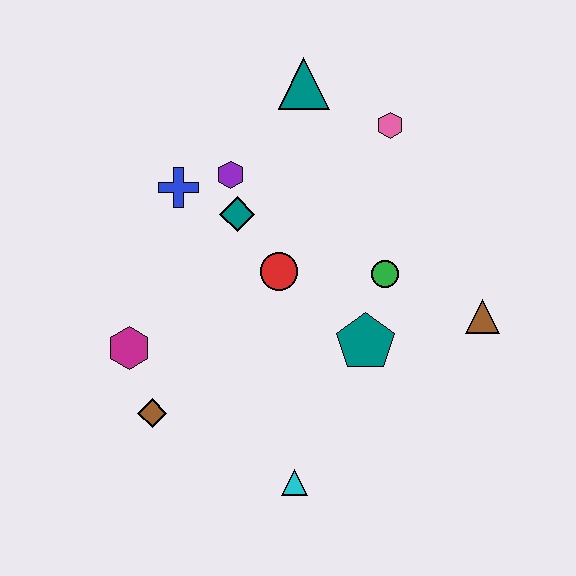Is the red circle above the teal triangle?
No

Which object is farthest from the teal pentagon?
The teal triangle is farthest from the teal pentagon.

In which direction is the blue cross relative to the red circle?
The blue cross is to the left of the red circle.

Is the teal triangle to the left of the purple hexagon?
No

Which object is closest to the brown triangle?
The green circle is closest to the brown triangle.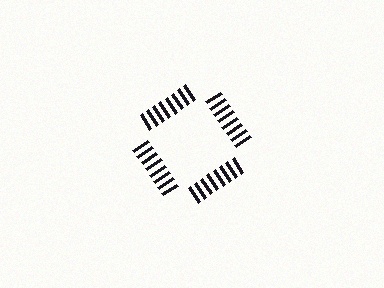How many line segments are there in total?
32 — 8 along each of the 4 edges.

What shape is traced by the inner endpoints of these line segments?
An illusory square — the line segments terminate on its edges but no continuous stroke is drawn.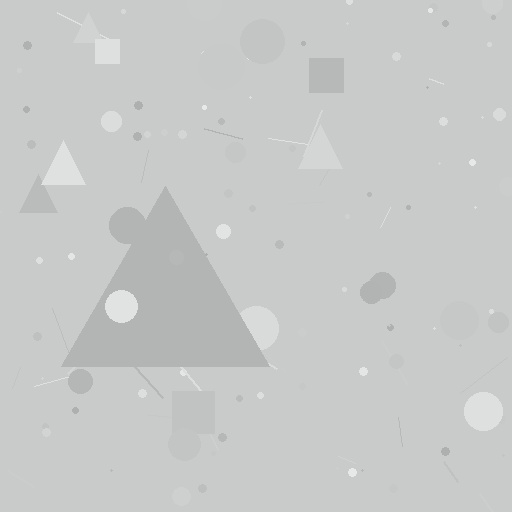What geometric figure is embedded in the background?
A triangle is embedded in the background.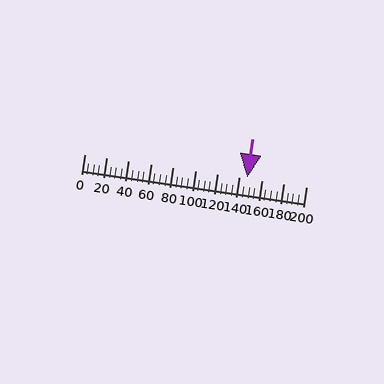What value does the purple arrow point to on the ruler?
The purple arrow points to approximately 147.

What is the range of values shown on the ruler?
The ruler shows values from 0 to 200.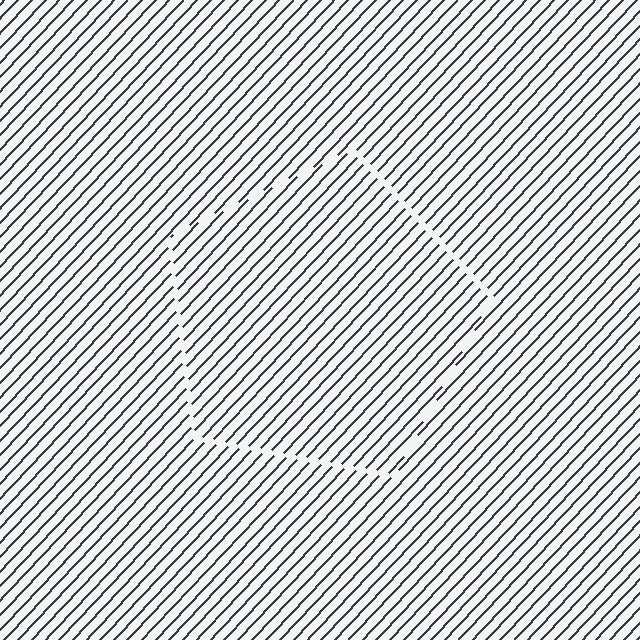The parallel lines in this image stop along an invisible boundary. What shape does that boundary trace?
An illusory pentagon. The interior of the shape contains the same grating, shifted by half a period — the contour is defined by the phase discontinuity where line-ends from the inner and outer gratings abut.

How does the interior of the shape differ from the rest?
The interior of the shape contains the same grating, shifted by half a period — the contour is defined by the phase discontinuity where line-ends from the inner and outer gratings abut.